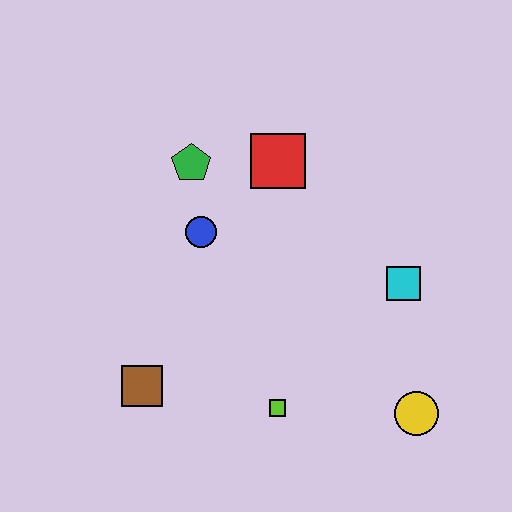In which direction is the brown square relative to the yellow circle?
The brown square is to the left of the yellow circle.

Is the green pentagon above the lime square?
Yes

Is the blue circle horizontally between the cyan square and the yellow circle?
No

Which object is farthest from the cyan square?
The brown square is farthest from the cyan square.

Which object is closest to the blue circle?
The green pentagon is closest to the blue circle.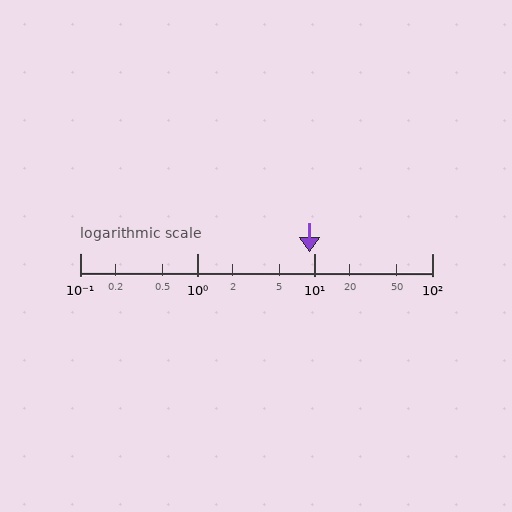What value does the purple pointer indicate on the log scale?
The pointer indicates approximately 9.1.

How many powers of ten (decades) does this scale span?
The scale spans 3 decades, from 0.1 to 100.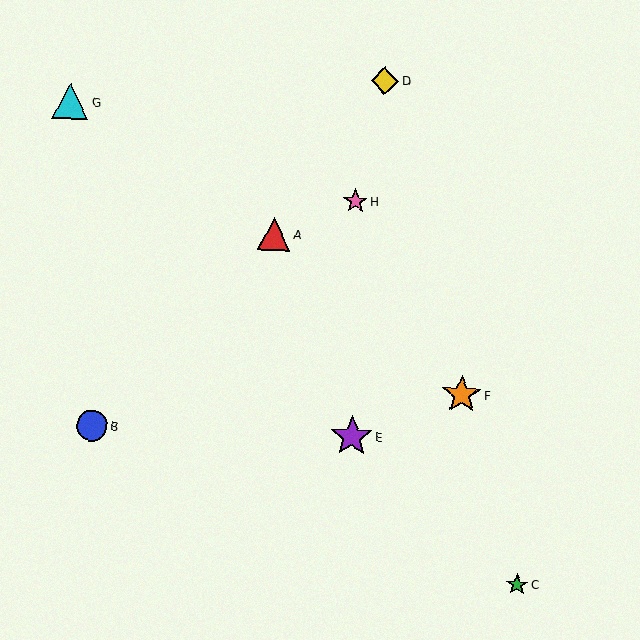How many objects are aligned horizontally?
2 objects (B, E) are aligned horizontally.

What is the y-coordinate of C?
Object C is at y≈585.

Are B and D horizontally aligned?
No, B is at y≈426 and D is at y≈81.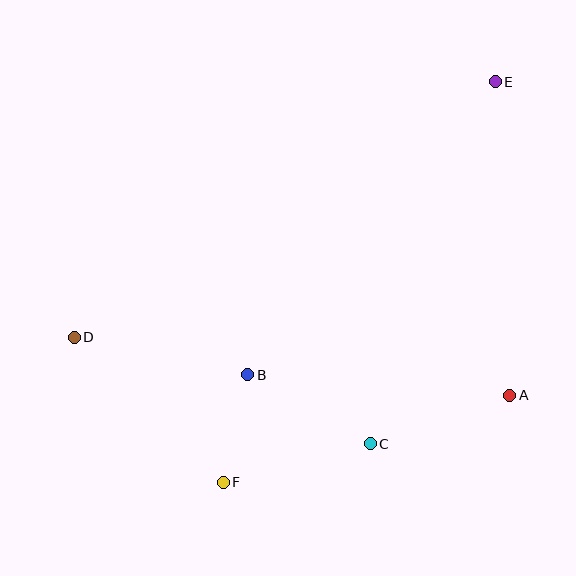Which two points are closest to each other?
Points B and F are closest to each other.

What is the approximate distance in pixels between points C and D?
The distance between C and D is approximately 315 pixels.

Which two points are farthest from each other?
Points D and E are farthest from each other.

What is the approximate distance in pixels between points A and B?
The distance between A and B is approximately 263 pixels.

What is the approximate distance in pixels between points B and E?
The distance between B and E is approximately 384 pixels.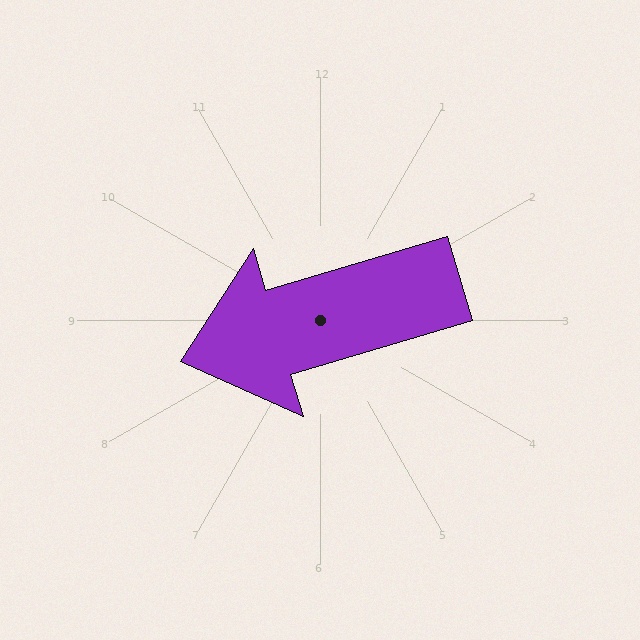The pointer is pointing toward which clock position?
Roughly 8 o'clock.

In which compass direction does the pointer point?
West.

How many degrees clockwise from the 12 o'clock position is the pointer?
Approximately 253 degrees.